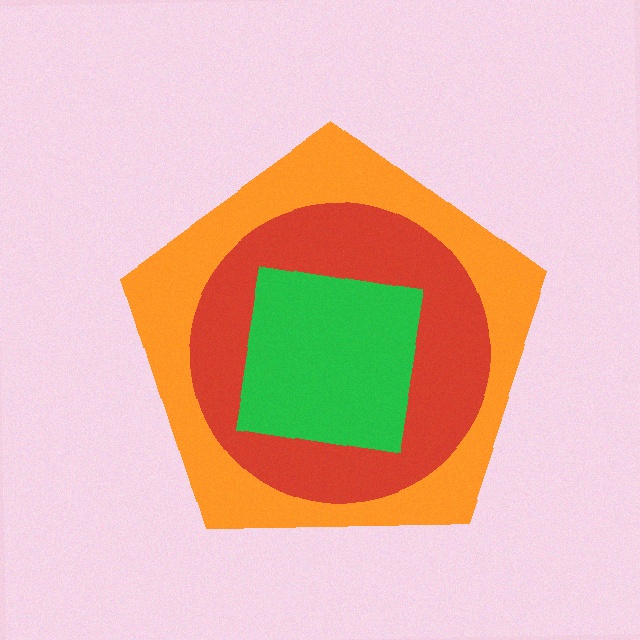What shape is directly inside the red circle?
The green square.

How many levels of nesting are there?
3.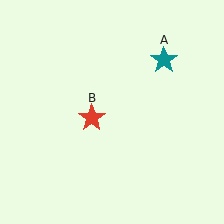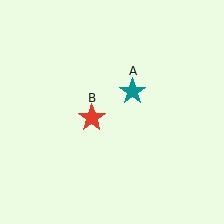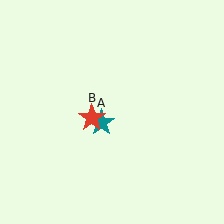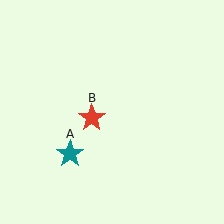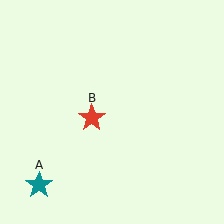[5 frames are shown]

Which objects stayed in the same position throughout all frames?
Red star (object B) remained stationary.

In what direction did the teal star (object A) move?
The teal star (object A) moved down and to the left.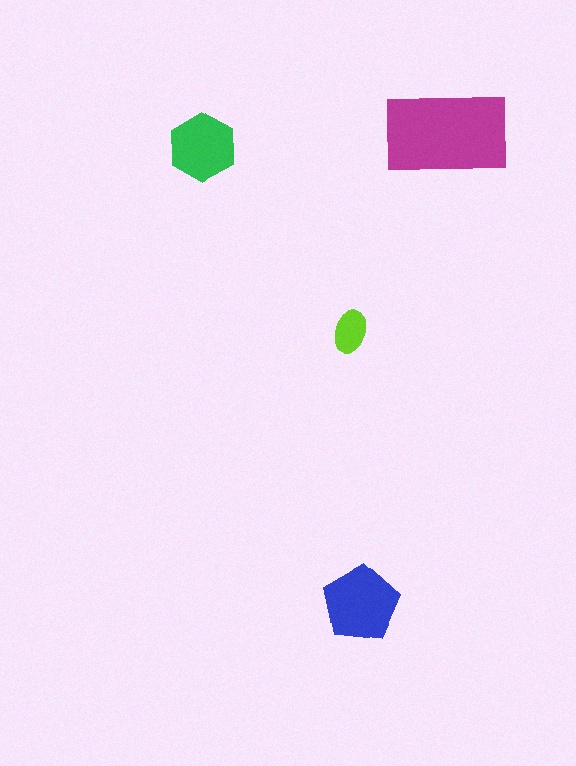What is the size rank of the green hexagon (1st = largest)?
3rd.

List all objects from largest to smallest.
The magenta rectangle, the blue pentagon, the green hexagon, the lime ellipse.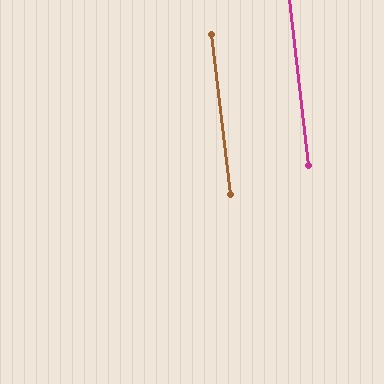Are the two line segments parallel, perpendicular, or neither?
Parallel — their directions differ by only 0.4°.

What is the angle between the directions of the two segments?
Approximately 0 degrees.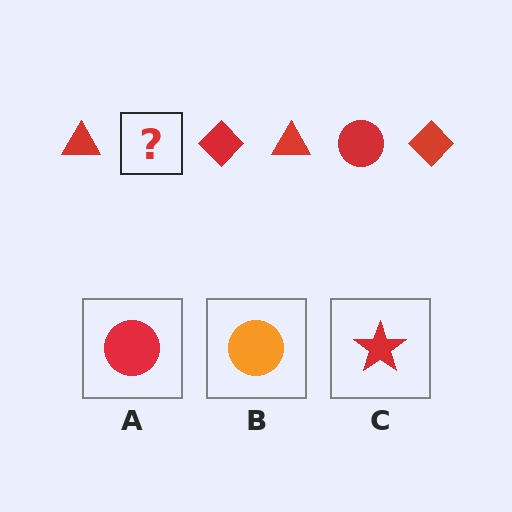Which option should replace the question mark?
Option A.